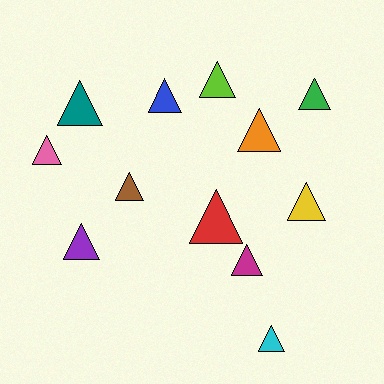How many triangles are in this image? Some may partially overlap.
There are 12 triangles.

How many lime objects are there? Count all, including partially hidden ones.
There is 1 lime object.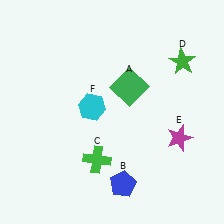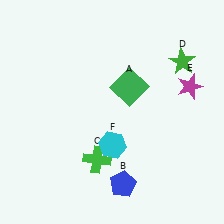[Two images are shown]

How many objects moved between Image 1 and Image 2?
2 objects moved between the two images.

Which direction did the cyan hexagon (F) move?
The cyan hexagon (F) moved down.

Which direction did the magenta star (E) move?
The magenta star (E) moved up.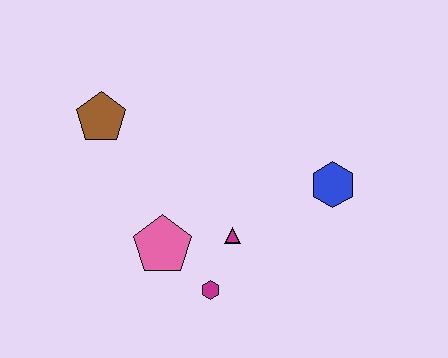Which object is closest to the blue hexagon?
The magenta triangle is closest to the blue hexagon.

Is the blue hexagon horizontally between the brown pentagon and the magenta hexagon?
No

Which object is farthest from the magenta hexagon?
The brown pentagon is farthest from the magenta hexagon.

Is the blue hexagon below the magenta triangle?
No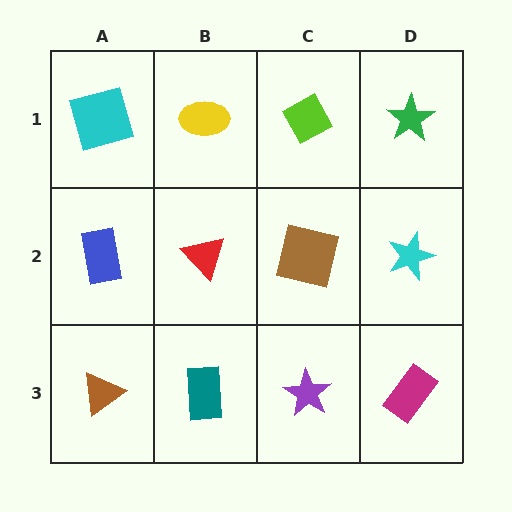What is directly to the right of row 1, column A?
A yellow ellipse.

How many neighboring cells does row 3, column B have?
3.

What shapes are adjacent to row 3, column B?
A red triangle (row 2, column B), a brown triangle (row 3, column A), a purple star (row 3, column C).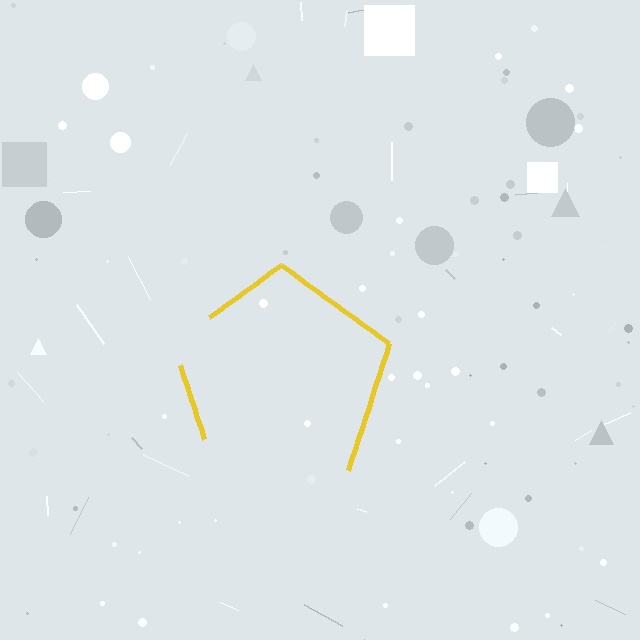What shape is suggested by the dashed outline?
The dashed outline suggests a pentagon.